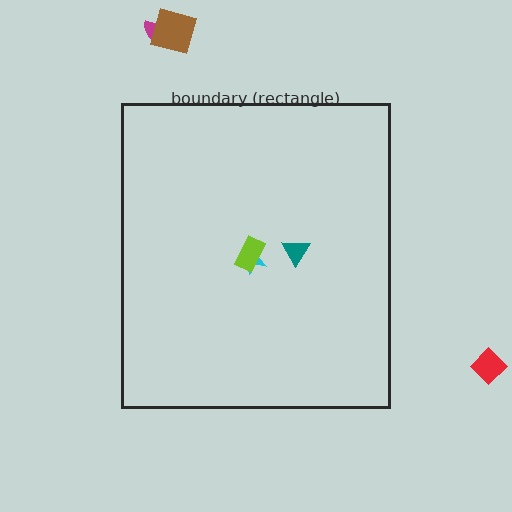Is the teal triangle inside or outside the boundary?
Inside.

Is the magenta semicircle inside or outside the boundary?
Outside.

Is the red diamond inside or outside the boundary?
Outside.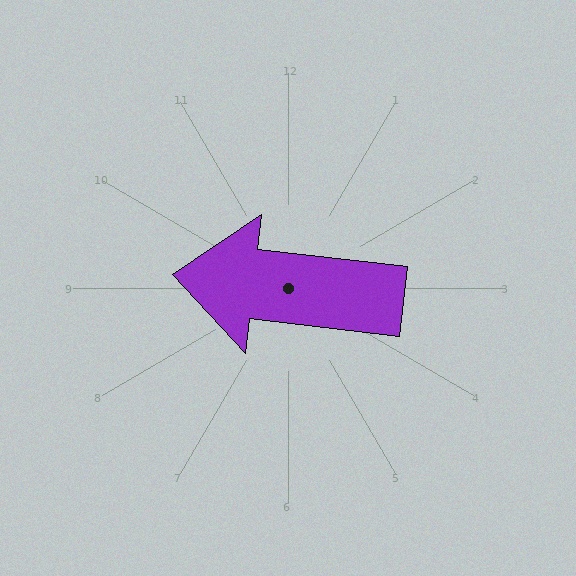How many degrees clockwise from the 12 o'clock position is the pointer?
Approximately 277 degrees.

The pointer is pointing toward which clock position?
Roughly 9 o'clock.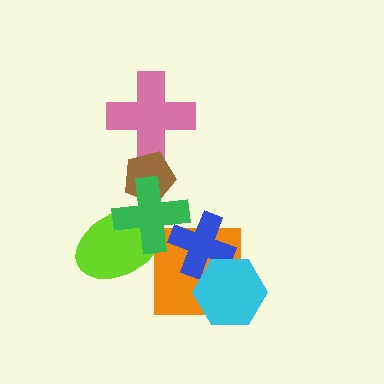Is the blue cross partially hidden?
Yes, it is partially covered by another shape.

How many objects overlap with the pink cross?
1 object overlaps with the pink cross.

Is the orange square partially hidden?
Yes, it is partially covered by another shape.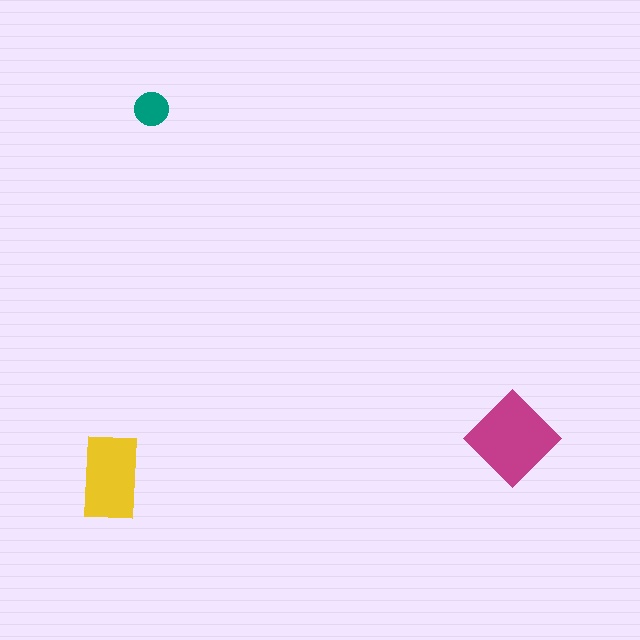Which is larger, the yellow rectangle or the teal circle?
The yellow rectangle.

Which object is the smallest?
The teal circle.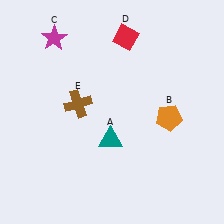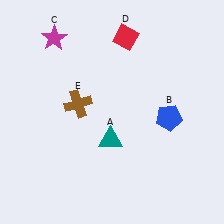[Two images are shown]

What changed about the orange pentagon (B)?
In Image 1, B is orange. In Image 2, it changed to blue.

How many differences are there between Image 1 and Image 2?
There is 1 difference between the two images.